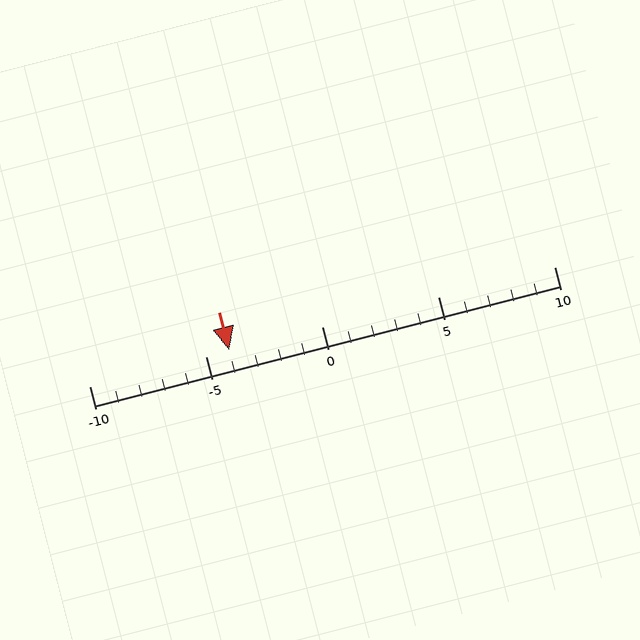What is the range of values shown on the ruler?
The ruler shows values from -10 to 10.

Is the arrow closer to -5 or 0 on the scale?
The arrow is closer to -5.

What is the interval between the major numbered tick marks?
The major tick marks are spaced 5 units apart.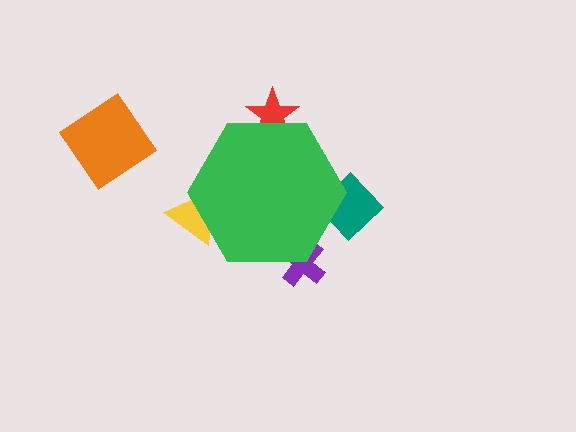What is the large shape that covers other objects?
A green hexagon.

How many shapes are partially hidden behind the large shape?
4 shapes are partially hidden.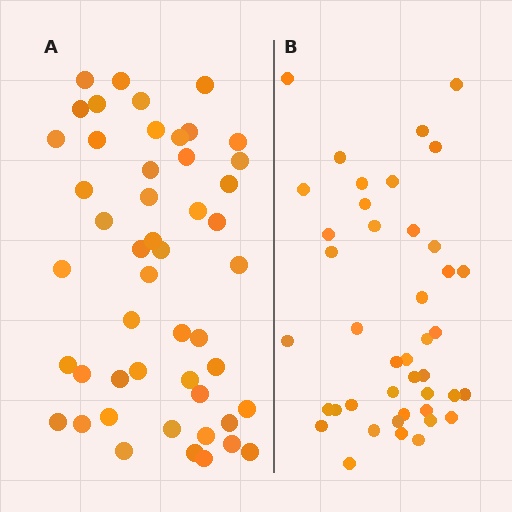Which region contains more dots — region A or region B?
Region A (the left region) has more dots.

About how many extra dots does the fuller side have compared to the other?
Region A has roughly 8 or so more dots than region B.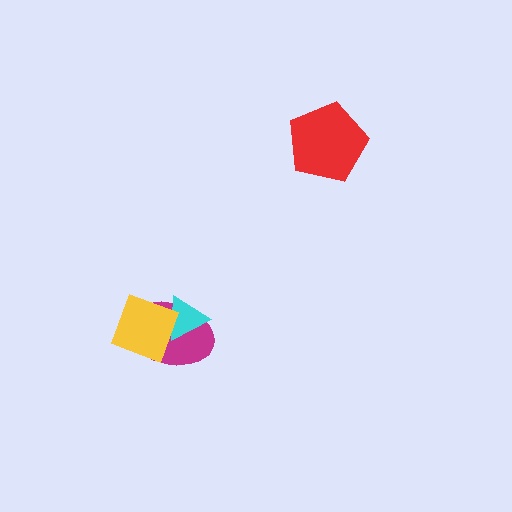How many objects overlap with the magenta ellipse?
2 objects overlap with the magenta ellipse.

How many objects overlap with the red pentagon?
0 objects overlap with the red pentagon.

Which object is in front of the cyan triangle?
The yellow square is in front of the cyan triangle.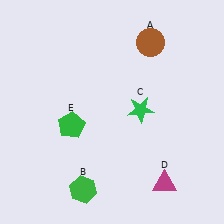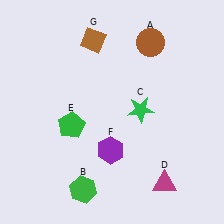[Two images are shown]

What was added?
A purple hexagon (F), a brown diamond (G) were added in Image 2.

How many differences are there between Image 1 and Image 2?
There are 2 differences between the two images.